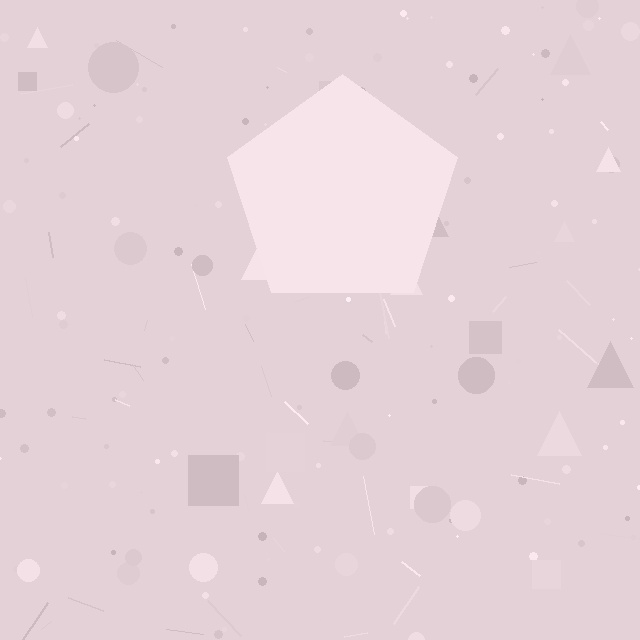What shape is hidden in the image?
A pentagon is hidden in the image.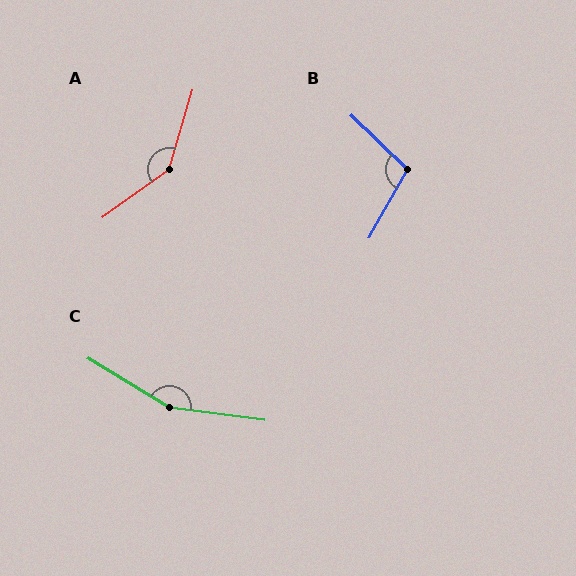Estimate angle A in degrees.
Approximately 142 degrees.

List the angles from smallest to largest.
B (104°), A (142°), C (156°).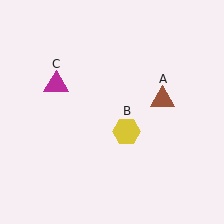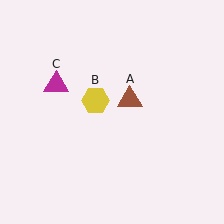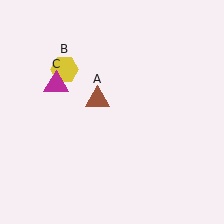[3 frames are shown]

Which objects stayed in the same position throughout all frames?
Magenta triangle (object C) remained stationary.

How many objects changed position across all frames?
2 objects changed position: brown triangle (object A), yellow hexagon (object B).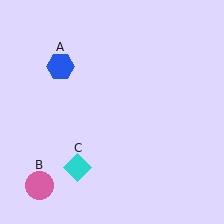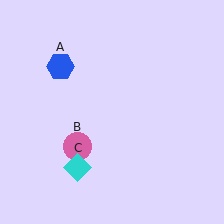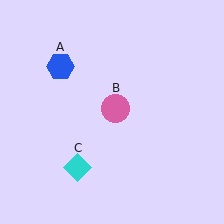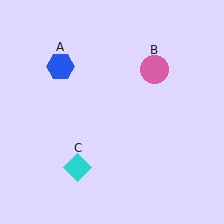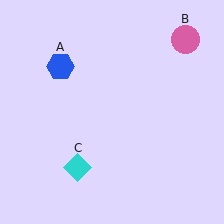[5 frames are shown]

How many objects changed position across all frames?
1 object changed position: pink circle (object B).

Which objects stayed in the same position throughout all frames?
Blue hexagon (object A) and cyan diamond (object C) remained stationary.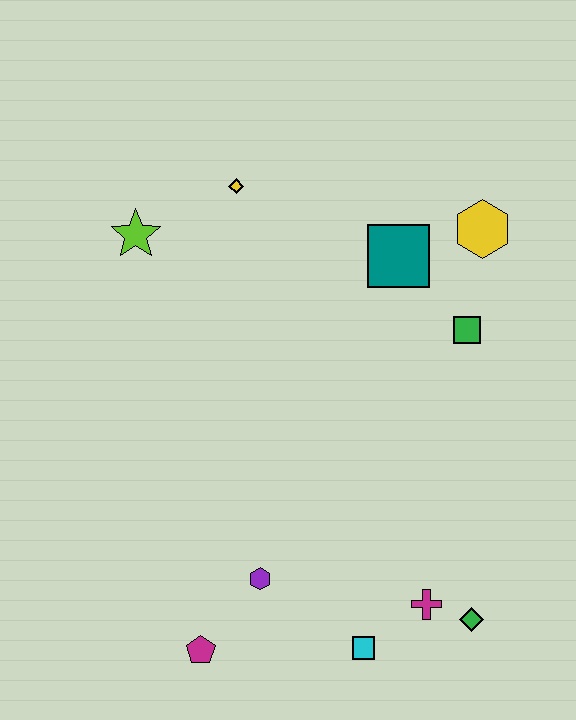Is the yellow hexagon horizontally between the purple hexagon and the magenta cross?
No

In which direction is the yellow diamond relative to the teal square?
The yellow diamond is to the left of the teal square.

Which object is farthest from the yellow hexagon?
The magenta pentagon is farthest from the yellow hexagon.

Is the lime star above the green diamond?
Yes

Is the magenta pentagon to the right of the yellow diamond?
No